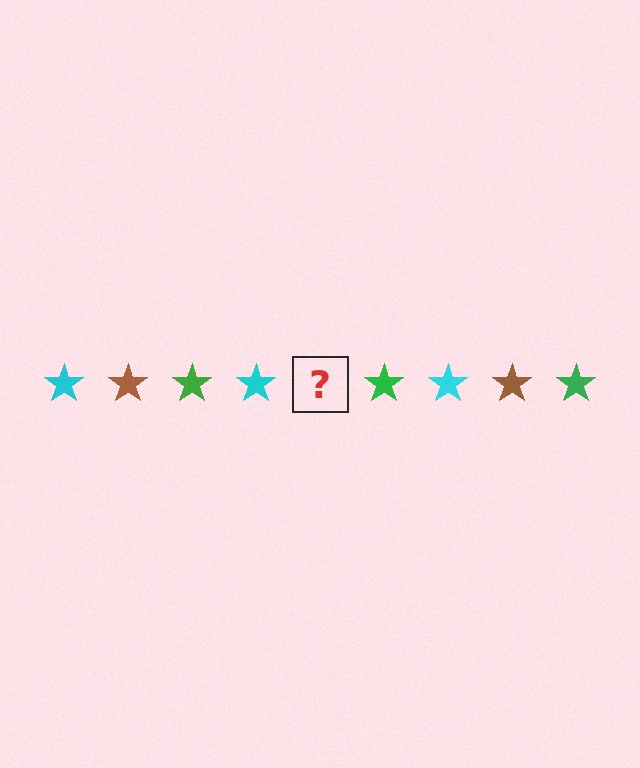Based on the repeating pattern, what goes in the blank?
The blank should be a brown star.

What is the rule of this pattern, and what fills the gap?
The rule is that the pattern cycles through cyan, brown, green stars. The gap should be filled with a brown star.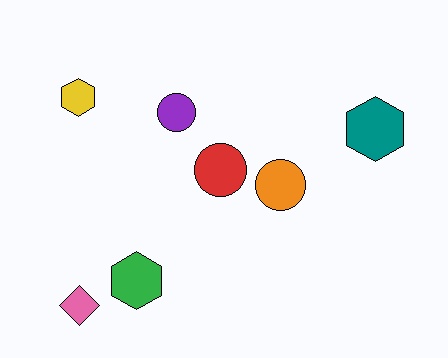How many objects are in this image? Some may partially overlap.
There are 7 objects.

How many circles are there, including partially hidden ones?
There are 3 circles.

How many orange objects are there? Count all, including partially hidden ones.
There is 1 orange object.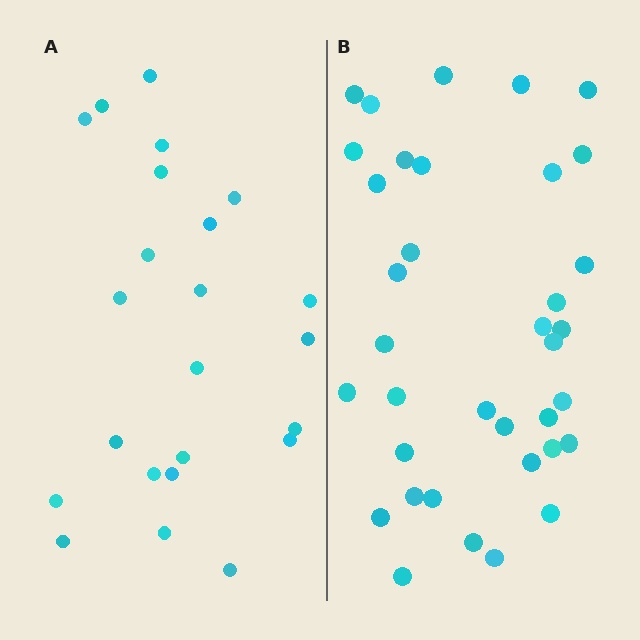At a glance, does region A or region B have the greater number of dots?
Region B (the right region) has more dots.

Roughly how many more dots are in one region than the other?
Region B has approximately 15 more dots than region A.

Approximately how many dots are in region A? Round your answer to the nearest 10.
About 20 dots. (The exact count is 23, which rounds to 20.)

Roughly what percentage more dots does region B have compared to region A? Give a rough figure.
About 55% more.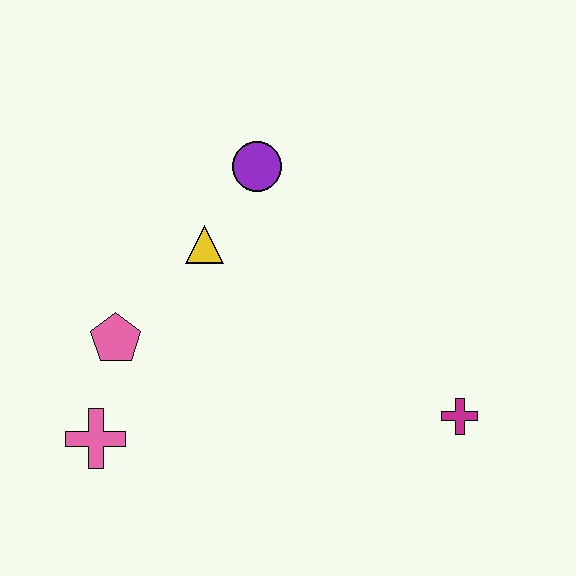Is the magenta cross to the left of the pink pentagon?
No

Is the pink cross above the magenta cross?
No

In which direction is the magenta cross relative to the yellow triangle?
The magenta cross is to the right of the yellow triangle.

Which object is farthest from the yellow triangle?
The magenta cross is farthest from the yellow triangle.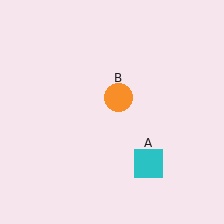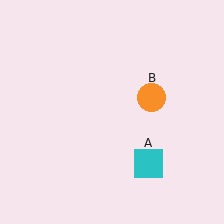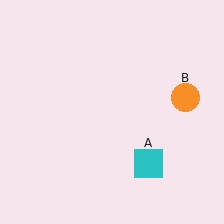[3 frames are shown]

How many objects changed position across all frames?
1 object changed position: orange circle (object B).